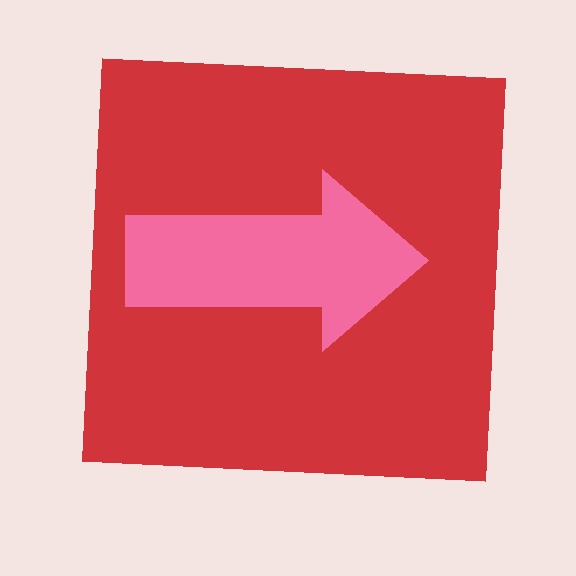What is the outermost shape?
The red square.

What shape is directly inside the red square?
The pink arrow.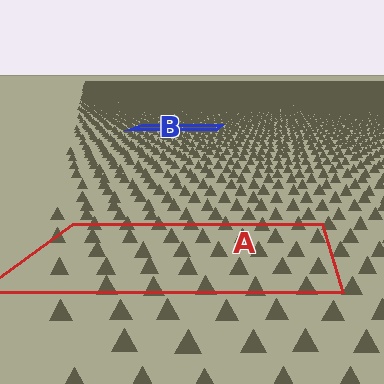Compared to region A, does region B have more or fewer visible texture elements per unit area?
Region B has more texture elements per unit area — they are packed more densely because it is farther away.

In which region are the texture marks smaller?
The texture marks are smaller in region B, because it is farther away.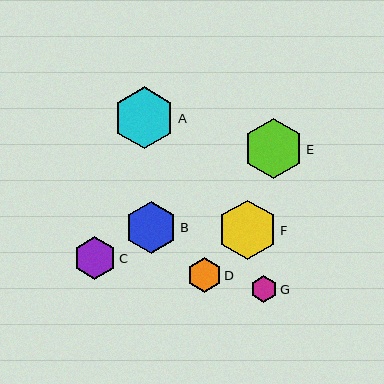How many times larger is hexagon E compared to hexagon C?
Hexagon E is approximately 1.4 times the size of hexagon C.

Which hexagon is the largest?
Hexagon A is the largest with a size of approximately 62 pixels.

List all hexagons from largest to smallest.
From largest to smallest: A, E, F, B, C, D, G.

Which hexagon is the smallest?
Hexagon G is the smallest with a size of approximately 26 pixels.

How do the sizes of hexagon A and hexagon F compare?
Hexagon A and hexagon F are approximately the same size.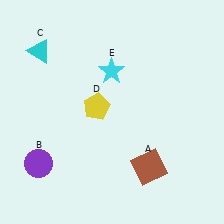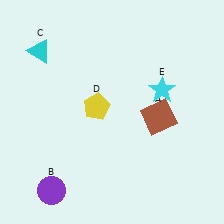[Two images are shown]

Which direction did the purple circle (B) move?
The purple circle (B) moved down.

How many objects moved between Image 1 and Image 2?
3 objects moved between the two images.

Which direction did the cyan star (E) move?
The cyan star (E) moved right.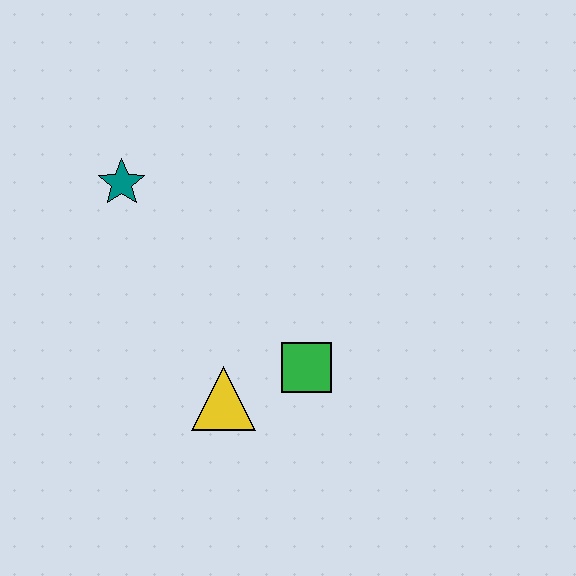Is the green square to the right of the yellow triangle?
Yes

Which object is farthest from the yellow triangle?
The teal star is farthest from the yellow triangle.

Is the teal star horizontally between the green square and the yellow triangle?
No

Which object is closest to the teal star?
The yellow triangle is closest to the teal star.